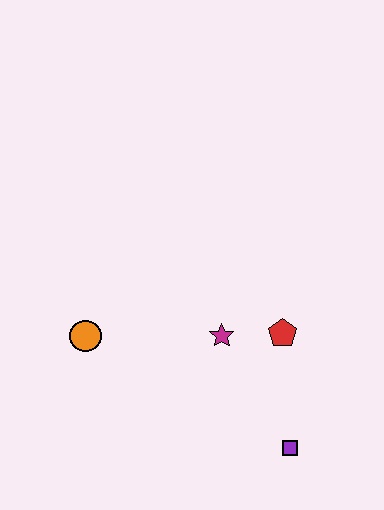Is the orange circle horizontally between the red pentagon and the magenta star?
No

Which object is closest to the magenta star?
The red pentagon is closest to the magenta star.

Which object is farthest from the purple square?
The orange circle is farthest from the purple square.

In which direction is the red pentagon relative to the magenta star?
The red pentagon is to the right of the magenta star.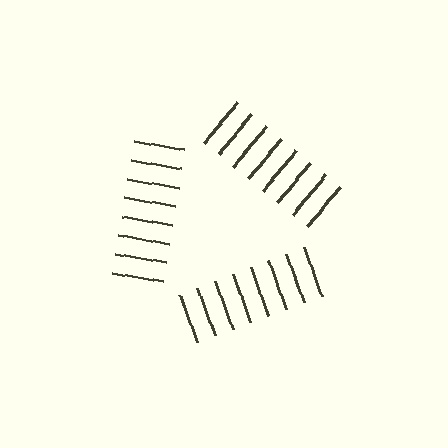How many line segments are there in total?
24 — 8 along each of the 3 edges.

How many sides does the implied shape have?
3 sides — the line-ends trace a triangle.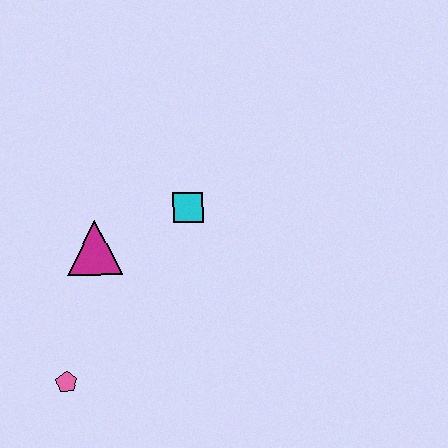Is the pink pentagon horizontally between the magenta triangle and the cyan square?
No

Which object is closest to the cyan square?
The magenta triangle is closest to the cyan square.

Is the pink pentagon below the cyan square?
Yes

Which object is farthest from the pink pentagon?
The cyan square is farthest from the pink pentagon.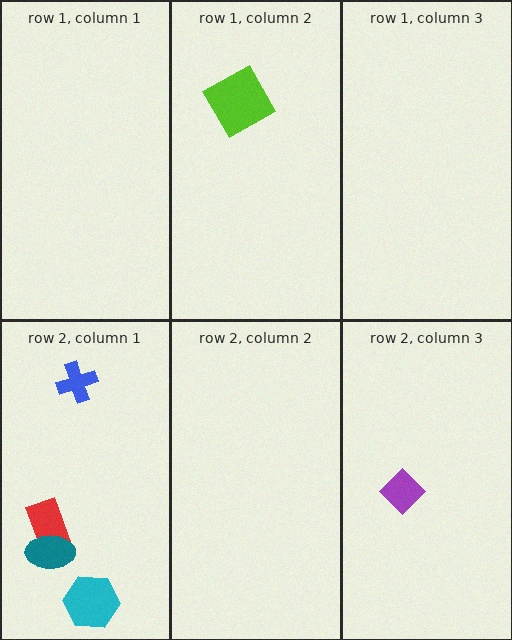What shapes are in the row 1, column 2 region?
The lime square.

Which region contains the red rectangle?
The row 2, column 1 region.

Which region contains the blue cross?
The row 2, column 1 region.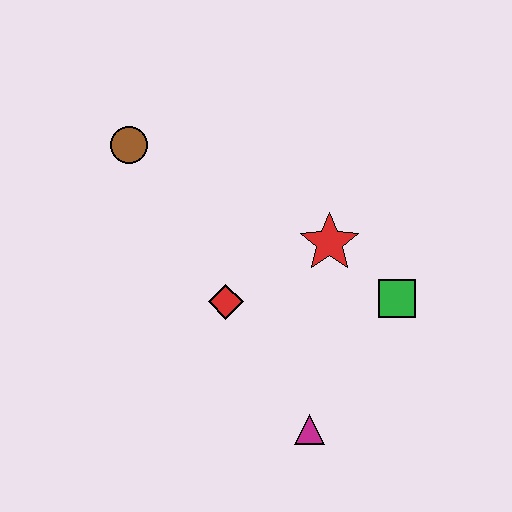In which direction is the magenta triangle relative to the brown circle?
The magenta triangle is below the brown circle.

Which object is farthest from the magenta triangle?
The brown circle is farthest from the magenta triangle.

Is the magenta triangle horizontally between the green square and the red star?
No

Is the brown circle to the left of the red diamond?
Yes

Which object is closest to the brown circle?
The red diamond is closest to the brown circle.